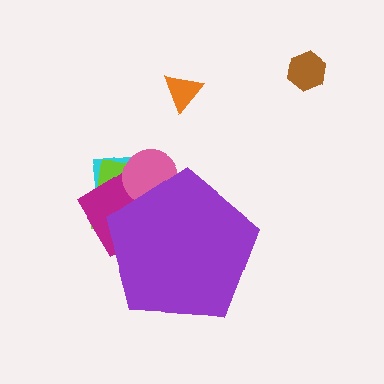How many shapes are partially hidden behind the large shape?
4 shapes are partially hidden.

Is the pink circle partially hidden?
Yes, the pink circle is partially hidden behind the purple pentagon.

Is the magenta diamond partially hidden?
Yes, the magenta diamond is partially hidden behind the purple pentagon.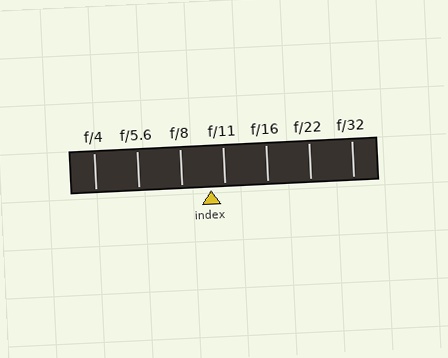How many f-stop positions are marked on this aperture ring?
There are 7 f-stop positions marked.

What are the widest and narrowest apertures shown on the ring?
The widest aperture shown is f/4 and the narrowest is f/32.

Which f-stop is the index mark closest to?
The index mark is closest to f/11.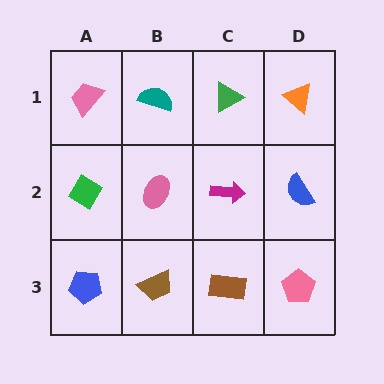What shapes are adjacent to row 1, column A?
A green diamond (row 2, column A), a teal semicircle (row 1, column B).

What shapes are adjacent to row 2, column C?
A green triangle (row 1, column C), a brown rectangle (row 3, column C), a pink ellipse (row 2, column B), a blue semicircle (row 2, column D).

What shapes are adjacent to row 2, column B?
A teal semicircle (row 1, column B), a brown trapezoid (row 3, column B), a green diamond (row 2, column A), a magenta arrow (row 2, column C).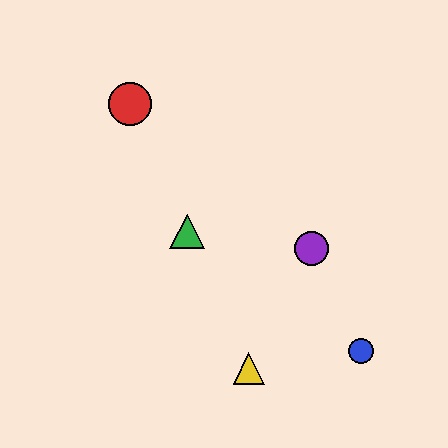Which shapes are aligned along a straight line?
The red circle, the green triangle, the yellow triangle are aligned along a straight line.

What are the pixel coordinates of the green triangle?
The green triangle is at (187, 232).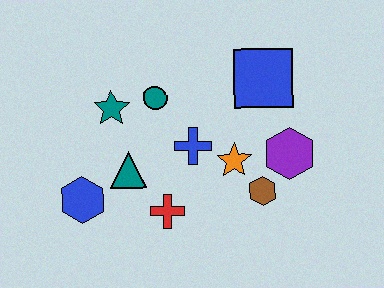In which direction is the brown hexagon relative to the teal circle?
The brown hexagon is to the right of the teal circle.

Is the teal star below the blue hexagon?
No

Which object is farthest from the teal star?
The purple hexagon is farthest from the teal star.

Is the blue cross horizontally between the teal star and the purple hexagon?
Yes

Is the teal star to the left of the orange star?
Yes